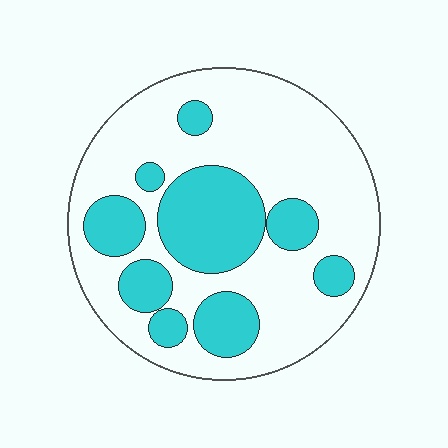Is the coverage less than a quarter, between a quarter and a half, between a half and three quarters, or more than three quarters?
Between a quarter and a half.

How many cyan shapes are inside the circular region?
9.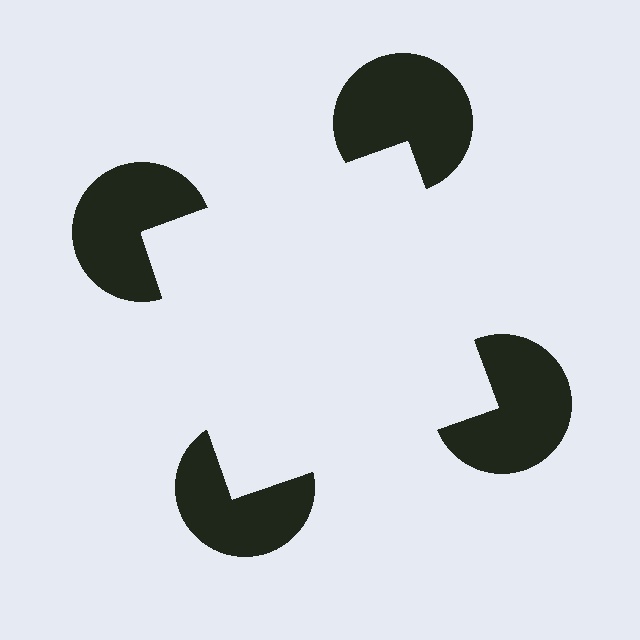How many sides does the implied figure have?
4 sides.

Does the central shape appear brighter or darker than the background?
It typically appears slightly brighter than the background, even though no actual brightness change is drawn.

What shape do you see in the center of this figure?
An illusory square — its edges are inferred from the aligned wedge cuts in the pac-man discs, not physically drawn.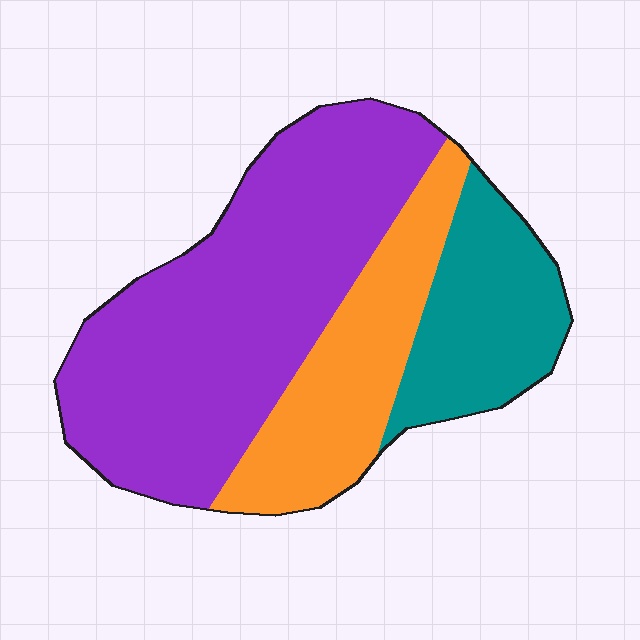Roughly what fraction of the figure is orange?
Orange covers roughly 25% of the figure.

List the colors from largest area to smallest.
From largest to smallest: purple, orange, teal.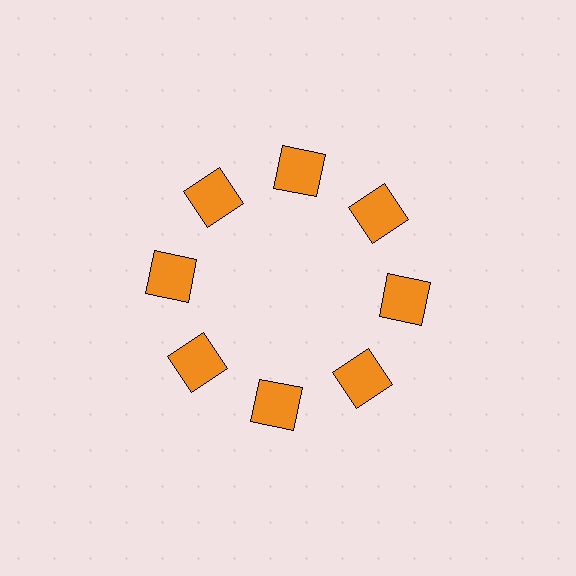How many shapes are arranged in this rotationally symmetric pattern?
There are 8 shapes, arranged in 8 groups of 1.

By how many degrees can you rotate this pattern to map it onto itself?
The pattern maps onto itself every 45 degrees of rotation.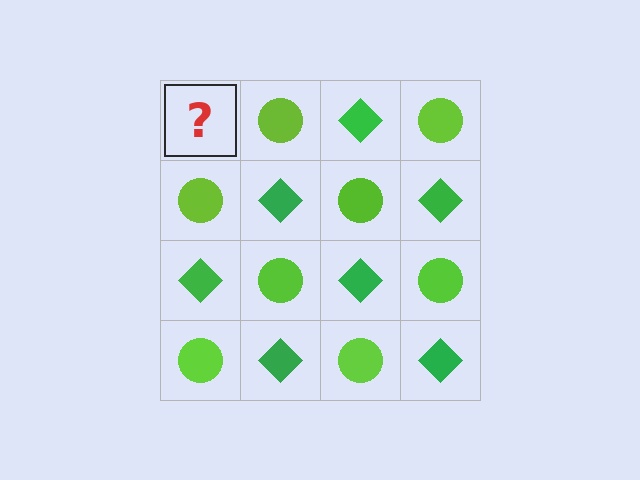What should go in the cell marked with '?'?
The missing cell should contain a green diamond.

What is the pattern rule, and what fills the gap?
The rule is that it alternates green diamond and lime circle in a checkerboard pattern. The gap should be filled with a green diamond.